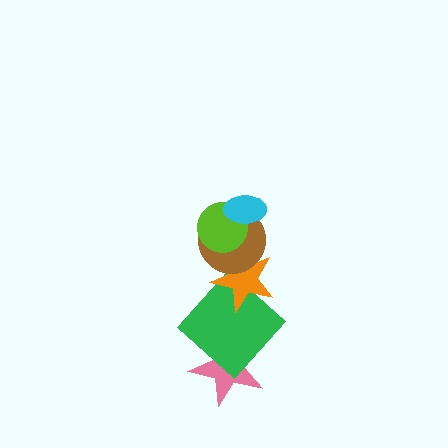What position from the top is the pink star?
The pink star is 6th from the top.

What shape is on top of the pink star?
The green diamond is on top of the pink star.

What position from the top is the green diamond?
The green diamond is 5th from the top.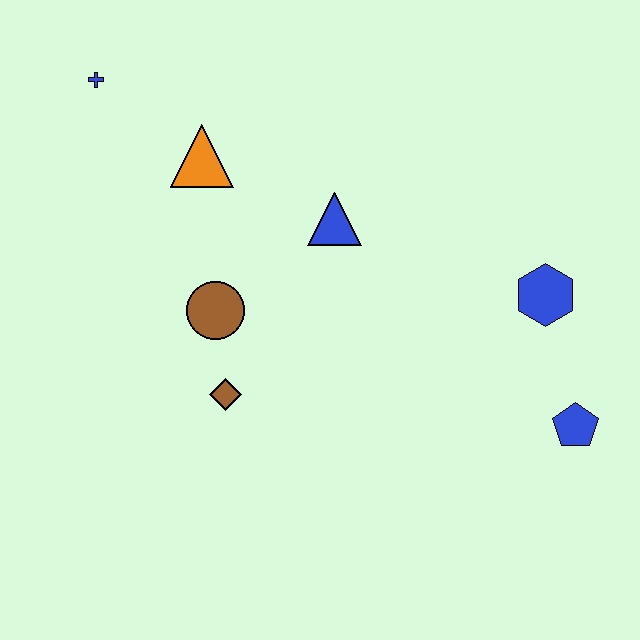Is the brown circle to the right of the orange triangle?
Yes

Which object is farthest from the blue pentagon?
The blue cross is farthest from the blue pentagon.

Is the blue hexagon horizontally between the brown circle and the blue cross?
No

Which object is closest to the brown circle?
The brown diamond is closest to the brown circle.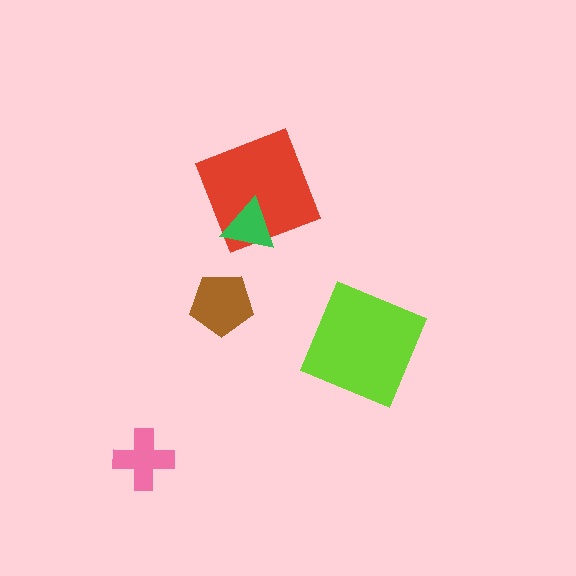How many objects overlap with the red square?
1 object overlaps with the red square.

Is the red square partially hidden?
Yes, it is partially covered by another shape.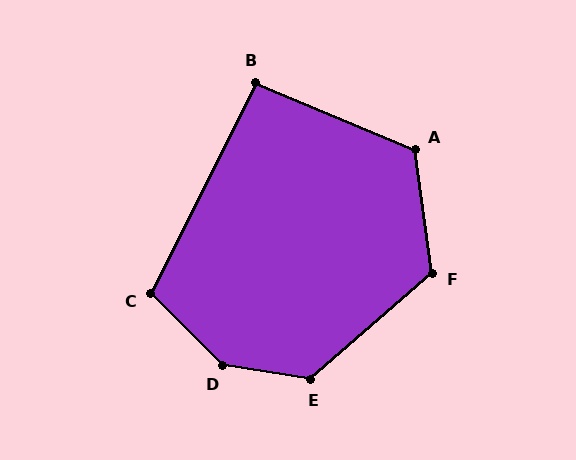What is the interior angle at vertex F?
Approximately 123 degrees (obtuse).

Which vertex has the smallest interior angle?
B, at approximately 94 degrees.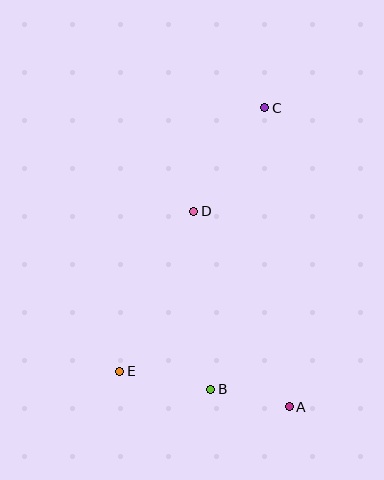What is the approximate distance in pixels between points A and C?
The distance between A and C is approximately 300 pixels.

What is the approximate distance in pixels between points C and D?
The distance between C and D is approximately 125 pixels.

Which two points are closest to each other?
Points A and B are closest to each other.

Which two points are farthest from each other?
Points C and E are farthest from each other.